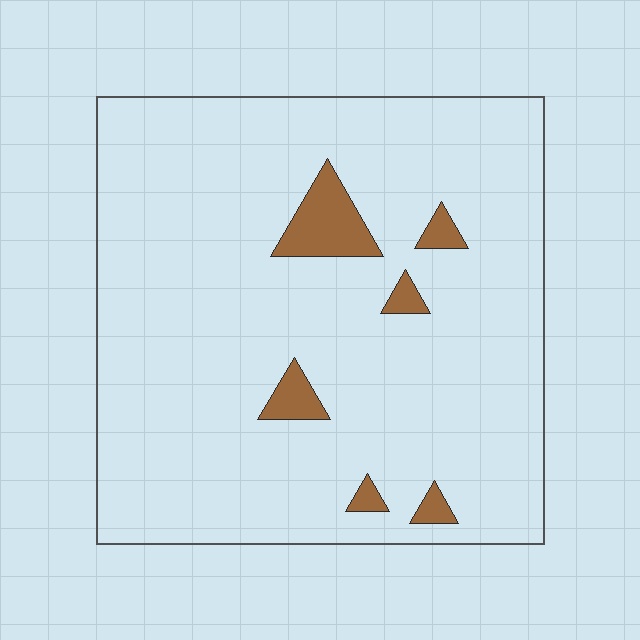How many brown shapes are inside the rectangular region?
6.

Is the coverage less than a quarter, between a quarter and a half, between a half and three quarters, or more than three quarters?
Less than a quarter.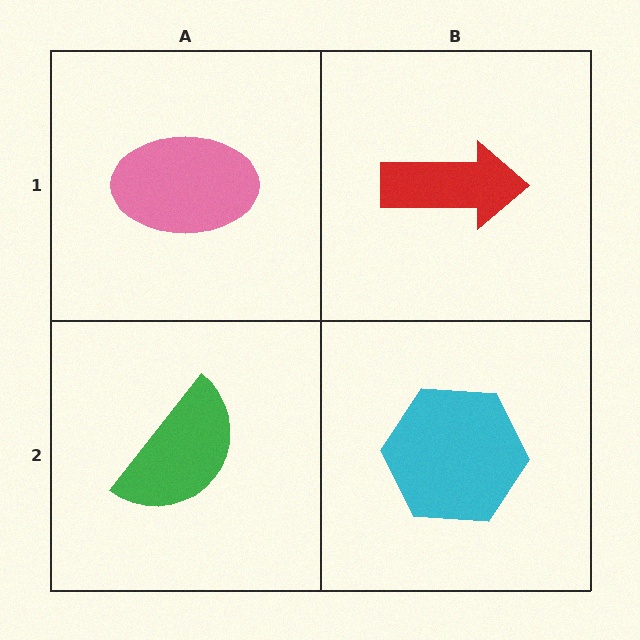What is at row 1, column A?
A pink ellipse.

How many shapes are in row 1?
2 shapes.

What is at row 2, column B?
A cyan hexagon.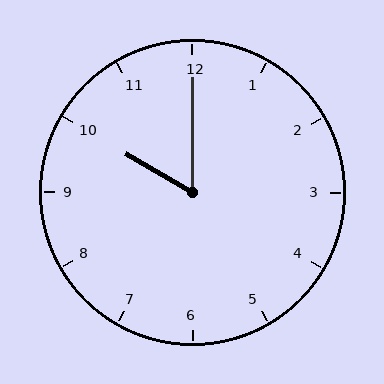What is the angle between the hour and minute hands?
Approximately 60 degrees.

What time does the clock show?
10:00.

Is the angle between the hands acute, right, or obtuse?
It is acute.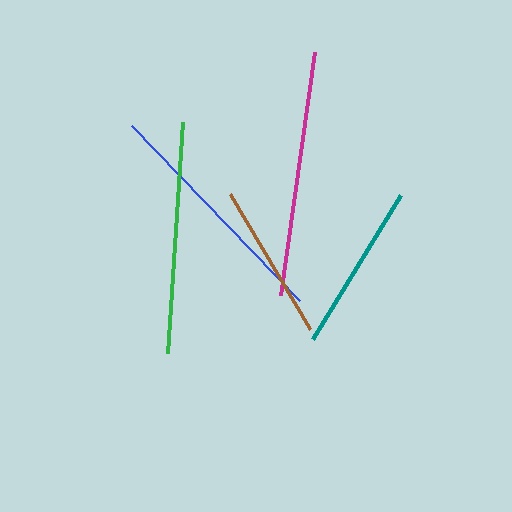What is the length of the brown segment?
The brown segment is approximately 157 pixels long.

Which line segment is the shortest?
The brown line is the shortest at approximately 157 pixels.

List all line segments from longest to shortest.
From longest to shortest: magenta, blue, green, teal, brown.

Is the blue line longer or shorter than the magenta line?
The magenta line is longer than the blue line.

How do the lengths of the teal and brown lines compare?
The teal and brown lines are approximately the same length.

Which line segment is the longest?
The magenta line is the longest at approximately 245 pixels.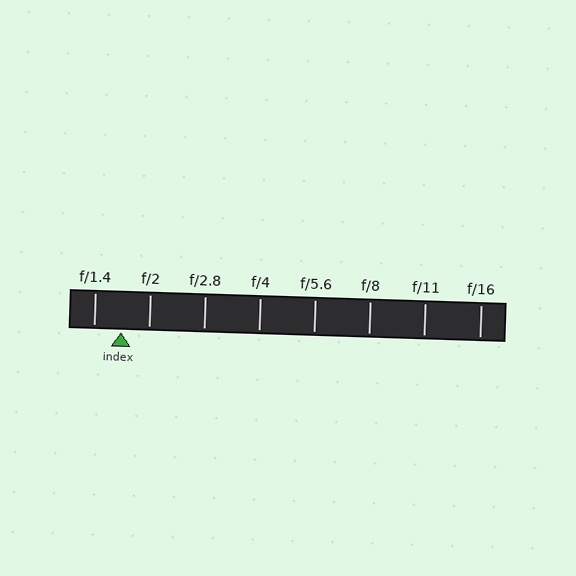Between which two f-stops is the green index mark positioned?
The index mark is between f/1.4 and f/2.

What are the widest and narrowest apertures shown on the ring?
The widest aperture shown is f/1.4 and the narrowest is f/16.